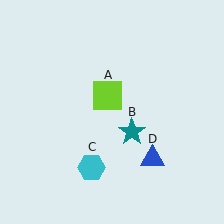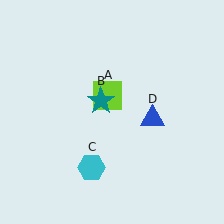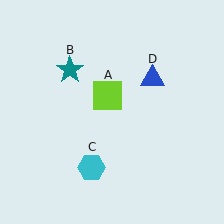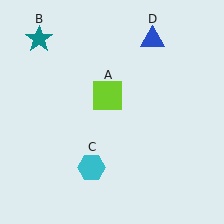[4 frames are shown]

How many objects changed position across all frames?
2 objects changed position: teal star (object B), blue triangle (object D).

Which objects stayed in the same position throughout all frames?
Lime square (object A) and cyan hexagon (object C) remained stationary.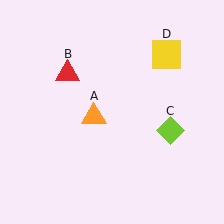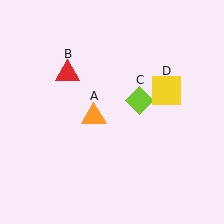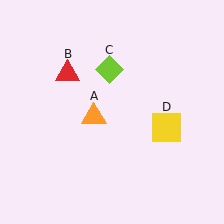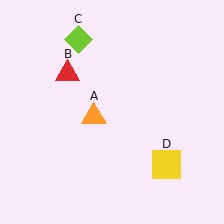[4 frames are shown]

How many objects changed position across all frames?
2 objects changed position: lime diamond (object C), yellow square (object D).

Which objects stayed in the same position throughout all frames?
Orange triangle (object A) and red triangle (object B) remained stationary.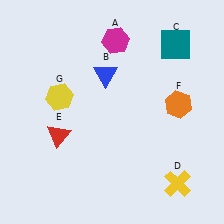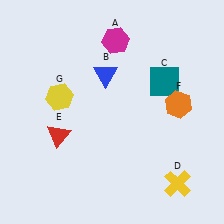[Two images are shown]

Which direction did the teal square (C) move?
The teal square (C) moved down.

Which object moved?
The teal square (C) moved down.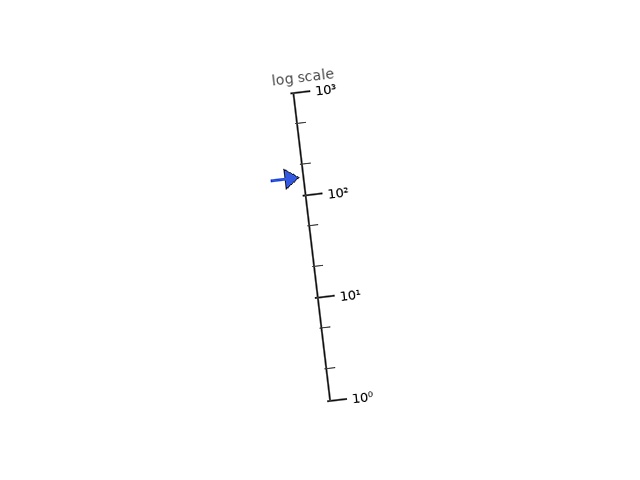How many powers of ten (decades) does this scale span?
The scale spans 3 decades, from 1 to 1000.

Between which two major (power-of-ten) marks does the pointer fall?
The pointer is between 100 and 1000.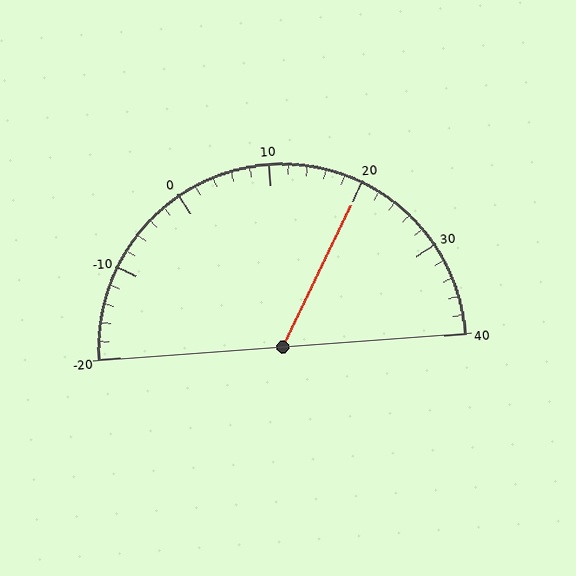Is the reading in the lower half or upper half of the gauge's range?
The reading is in the upper half of the range (-20 to 40).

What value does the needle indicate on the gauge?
The needle indicates approximately 20.